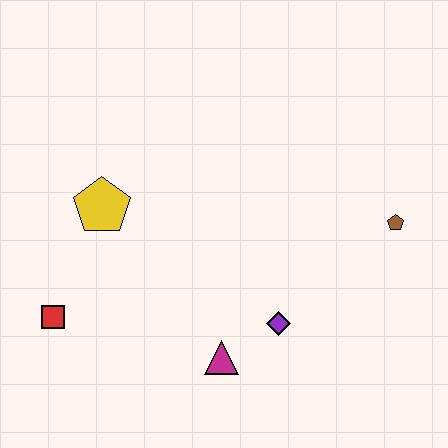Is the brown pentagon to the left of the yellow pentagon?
No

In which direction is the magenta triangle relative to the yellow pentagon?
The magenta triangle is below the yellow pentagon.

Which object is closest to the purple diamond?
The magenta triangle is closest to the purple diamond.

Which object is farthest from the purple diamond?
The red square is farthest from the purple diamond.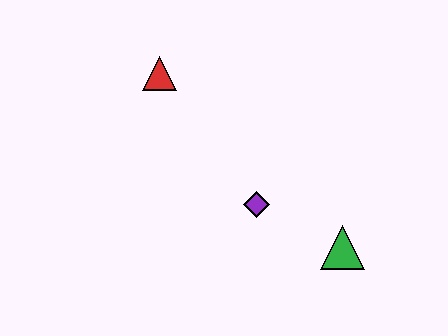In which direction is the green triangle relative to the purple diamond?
The green triangle is to the right of the purple diamond.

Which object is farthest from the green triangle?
The red triangle is farthest from the green triangle.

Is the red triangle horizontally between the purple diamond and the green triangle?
No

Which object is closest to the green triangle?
The purple diamond is closest to the green triangle.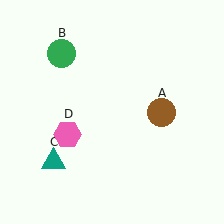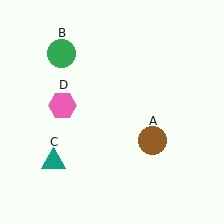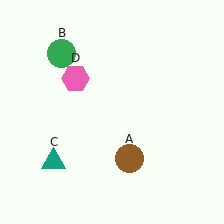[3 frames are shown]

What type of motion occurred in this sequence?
The brown circle (object A), pink hexagon (object D) rotated clockwise around the center of the scene.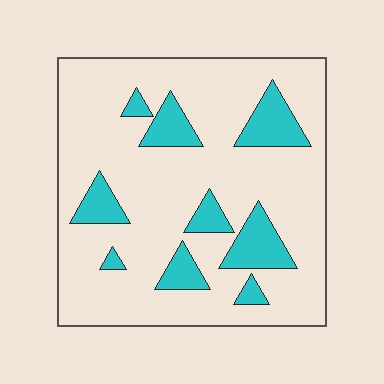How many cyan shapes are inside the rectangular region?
9.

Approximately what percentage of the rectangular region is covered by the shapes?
Approximately 20%.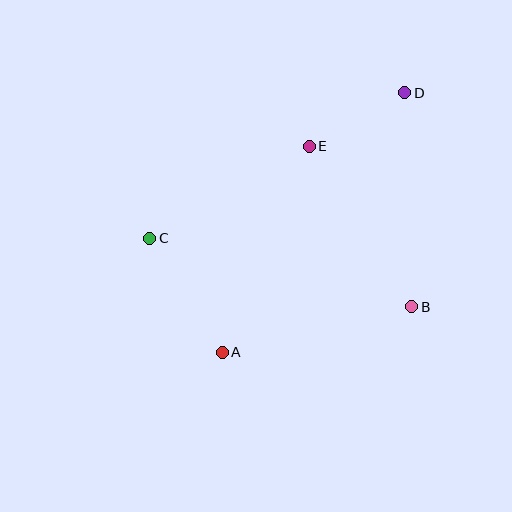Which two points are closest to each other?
Points D and E are closest to each other.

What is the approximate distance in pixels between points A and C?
The distance between A and C is approximately 136 pixels.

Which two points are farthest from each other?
Points A and D are farthest from each other.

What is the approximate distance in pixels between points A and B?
The distance between A and B is approximately 195 pixels.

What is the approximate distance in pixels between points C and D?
The distance between C and D is approximately 293 pixels.